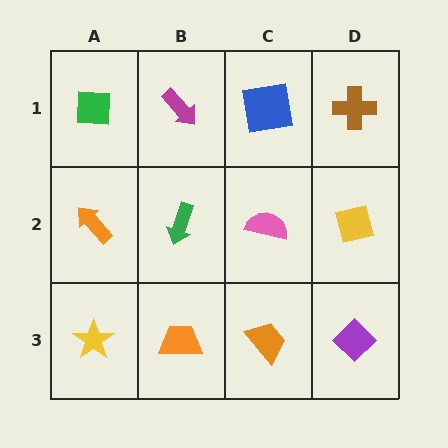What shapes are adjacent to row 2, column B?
A magenta arrow (row 1, column B), an orange trapezoid (row 3, column B), an orange arrow (row 2, column A), a pink semicircle (row 2, column C).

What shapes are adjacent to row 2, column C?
A blue square (row 1, column C), an orange trapezoid (row 3, column C), a green arrow (row 2, column B), a yellow square (row 2, column D).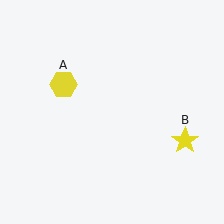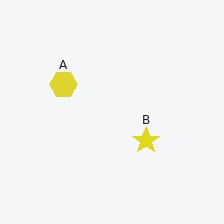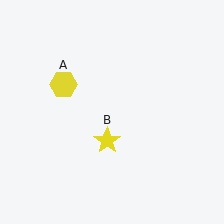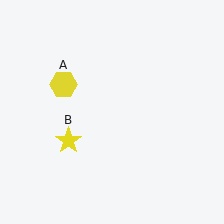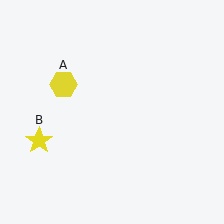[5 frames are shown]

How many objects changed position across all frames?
1 object changed position: yellow star (object B).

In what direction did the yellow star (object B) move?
The yellow star (object B) moved left.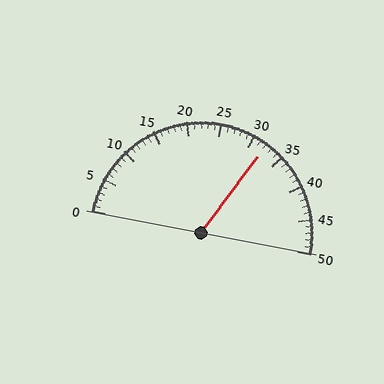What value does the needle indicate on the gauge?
The needle indicates approximately 32.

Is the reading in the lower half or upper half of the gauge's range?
The reading is in the upper half of the range (0 to 50).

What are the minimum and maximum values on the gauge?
The gauge ranges from 0 to 50.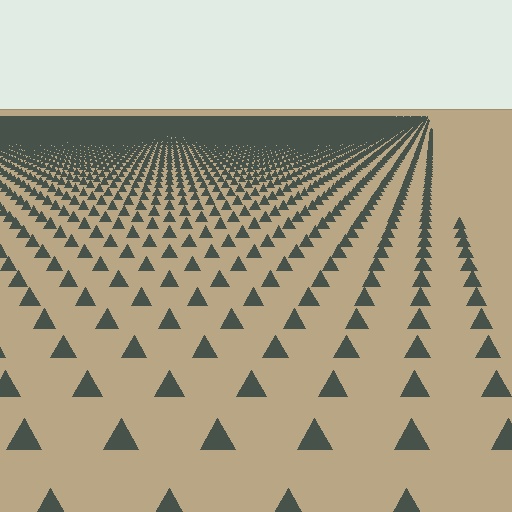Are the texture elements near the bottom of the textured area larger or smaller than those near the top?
Larger. Near the bottom, elements are closer to the viewer and appear at a bigger on-screen size.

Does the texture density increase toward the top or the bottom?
Density increases toward the top.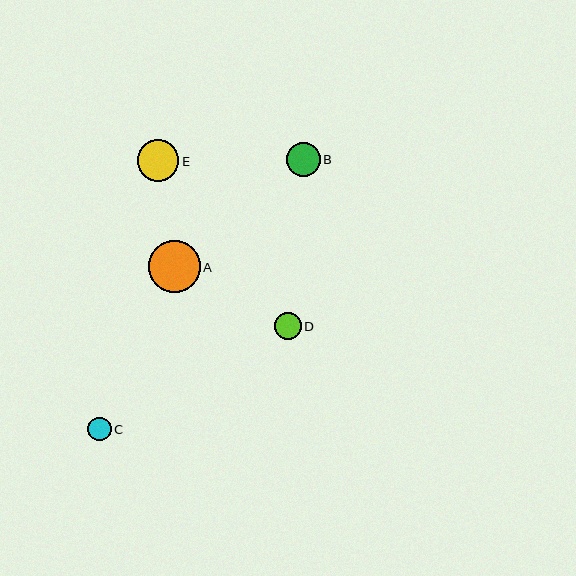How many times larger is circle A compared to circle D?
Circle A is approximately 1.9 times the size of circle D.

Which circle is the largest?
Circle A is the largest with a size of approximately 52 pixels.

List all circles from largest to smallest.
From largest to smallest: A, E, B, D, C.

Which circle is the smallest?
Circle C is the smallest with a size of approximately 23 pixels.